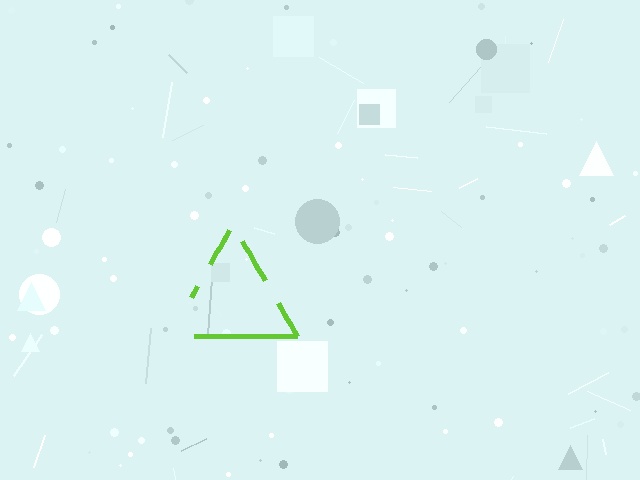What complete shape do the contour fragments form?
The contour fragments form a triangle.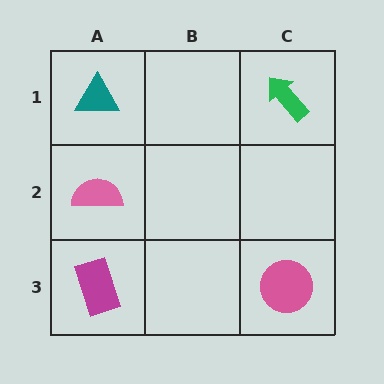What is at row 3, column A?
A magenta rectangle.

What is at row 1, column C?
A green arrow.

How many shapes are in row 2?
1 shape.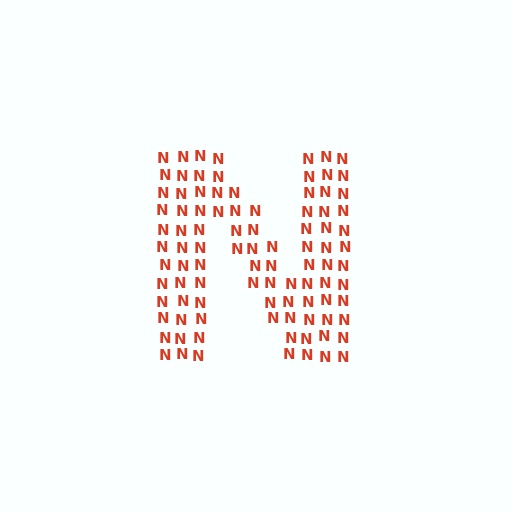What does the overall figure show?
The overall figure shows the letter N.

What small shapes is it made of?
It is made of small letter N's.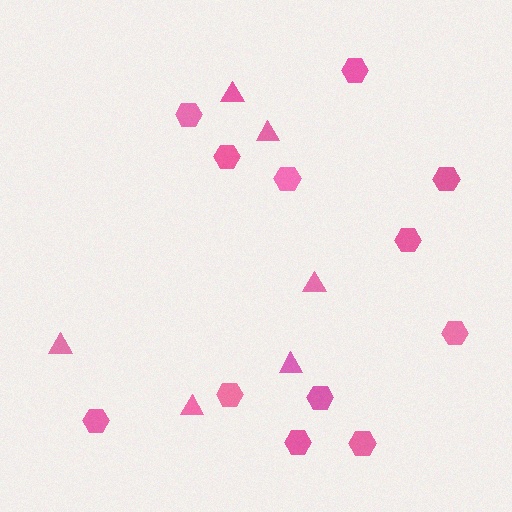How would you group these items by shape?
There are 2 groups: one group of triangles (6) and one group of hexagons (12).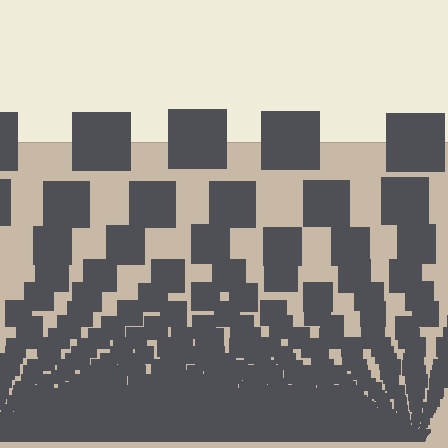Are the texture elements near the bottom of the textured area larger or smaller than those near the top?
Smaller. The gradient is inverted — elements near the bottom are smaller and denser.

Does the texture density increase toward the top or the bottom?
Density increases toward the bottom.